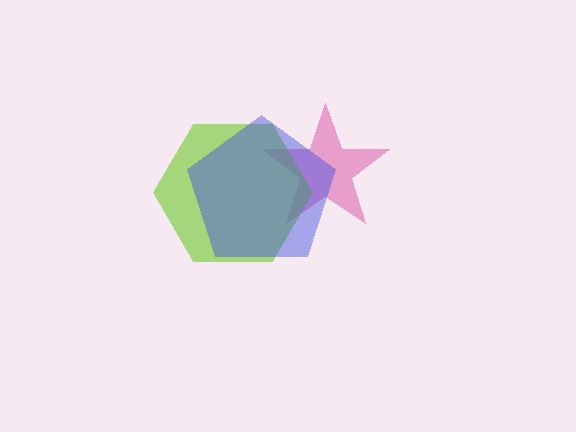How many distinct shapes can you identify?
There are 3 distinct shapes: a magenta star, a lime hexagon, a blue pentagon.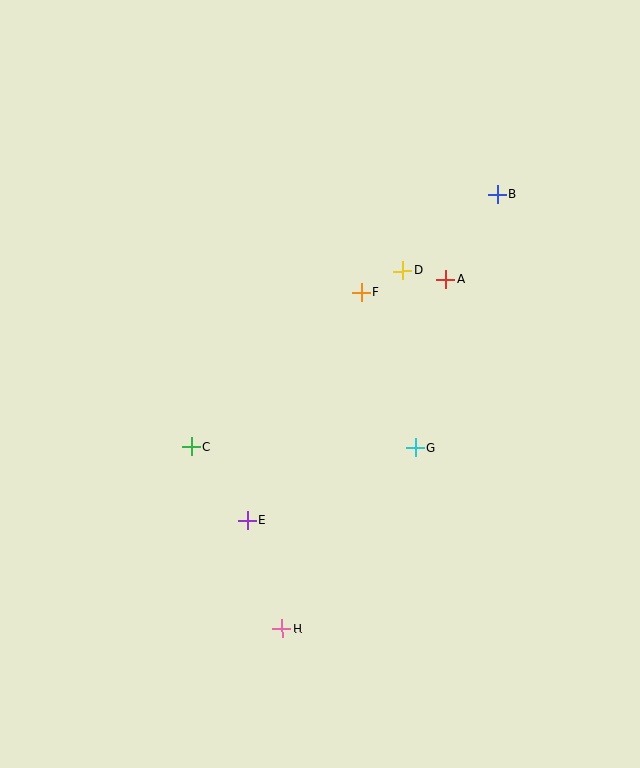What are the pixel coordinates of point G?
Point G is at (416, 448).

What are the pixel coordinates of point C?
Point C is at (192, 447).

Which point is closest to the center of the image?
Point F at (362, 292) is closest to the center.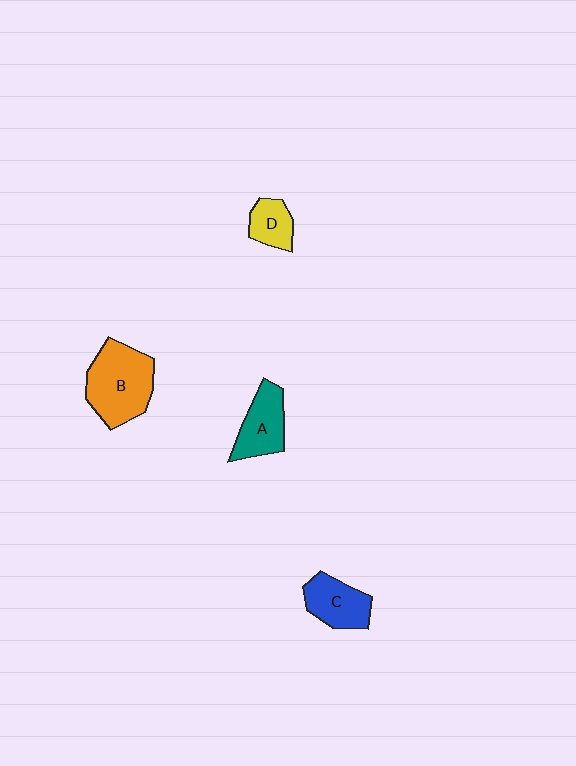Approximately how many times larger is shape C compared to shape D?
Approximately 1.5 times.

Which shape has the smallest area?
Shape D (yellow).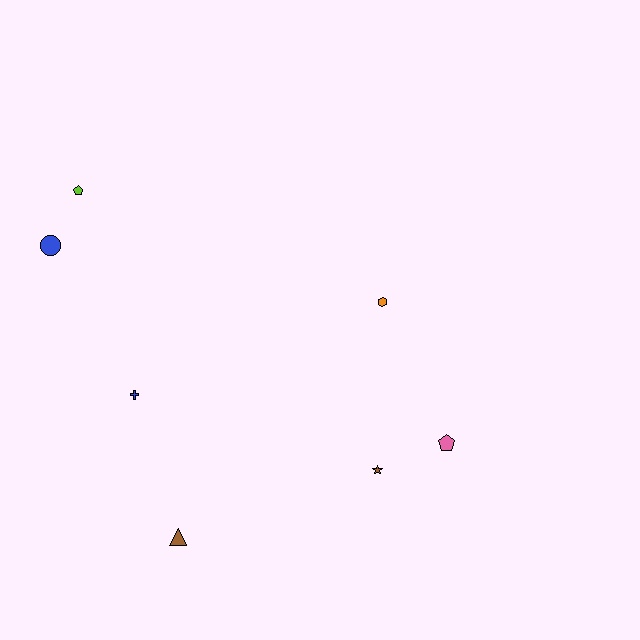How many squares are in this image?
There are no squares.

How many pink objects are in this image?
There is 1 pink object.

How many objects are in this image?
There are 7 objects.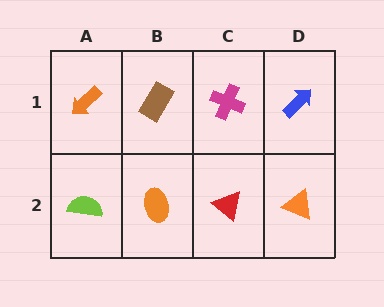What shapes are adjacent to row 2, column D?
A blue arrow (row 1, column D), a red triangle (row 2, column C).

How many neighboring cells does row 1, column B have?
3.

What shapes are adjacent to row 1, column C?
A red triangle (row 2, column C), a brown rectangle (row 1, column B), a blue arrow (row 1, column D).